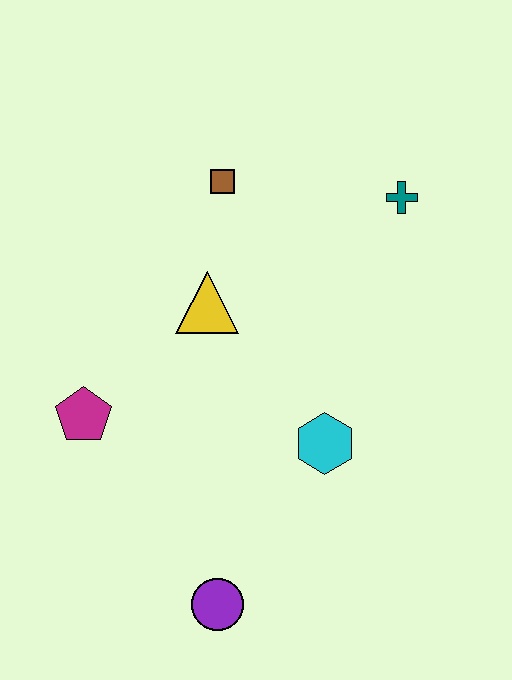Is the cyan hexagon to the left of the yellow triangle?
No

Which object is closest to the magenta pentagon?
The yellow triangle is closest to the magenta pentagon.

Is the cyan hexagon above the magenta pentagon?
No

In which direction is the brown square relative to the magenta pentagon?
The brown square is above the magenta pentagon.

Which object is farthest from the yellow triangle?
The purple circle is farthest from the yellow triangle.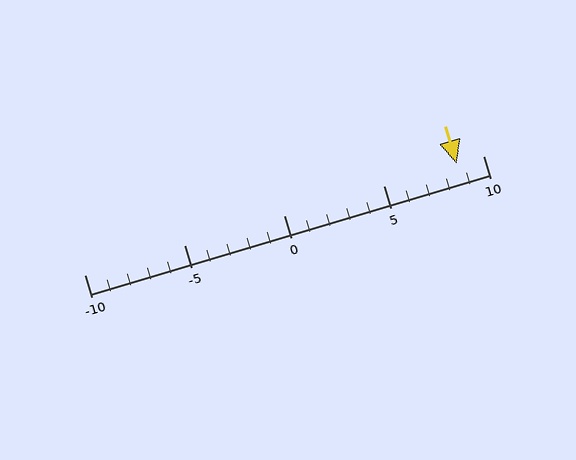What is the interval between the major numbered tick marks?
The major tick marks are spaced 5 units apart.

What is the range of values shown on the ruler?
The ruler shows values from -10 to 10.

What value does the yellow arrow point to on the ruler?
The yellow arrow points to approximately 9.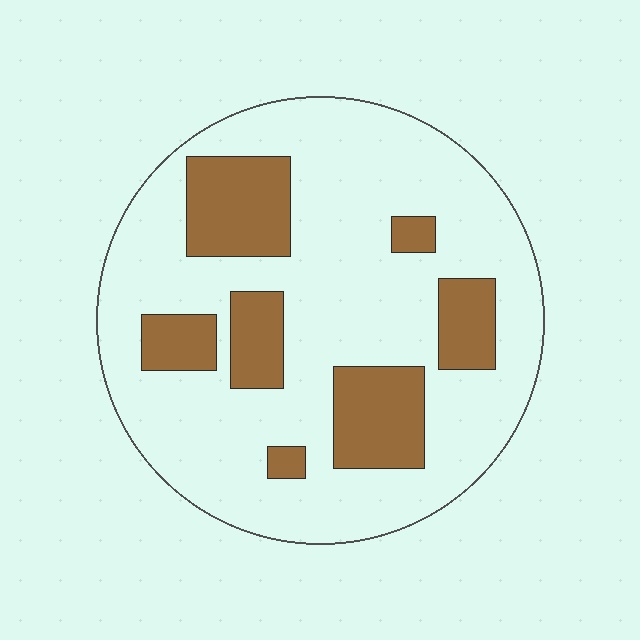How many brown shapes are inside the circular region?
7.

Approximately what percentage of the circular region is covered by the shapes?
Approximately 25%.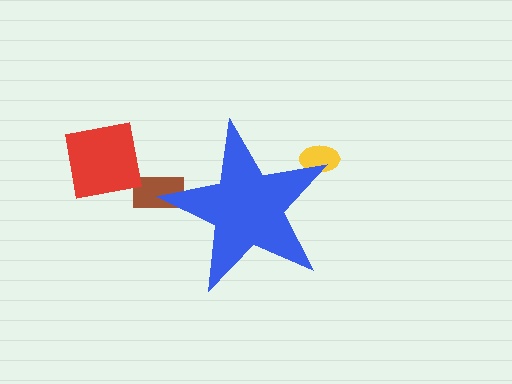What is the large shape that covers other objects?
A blue star.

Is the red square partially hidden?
No, the red square is fully visible.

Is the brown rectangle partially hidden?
Yes, the brown rectangle is partially hidden behind the blue star.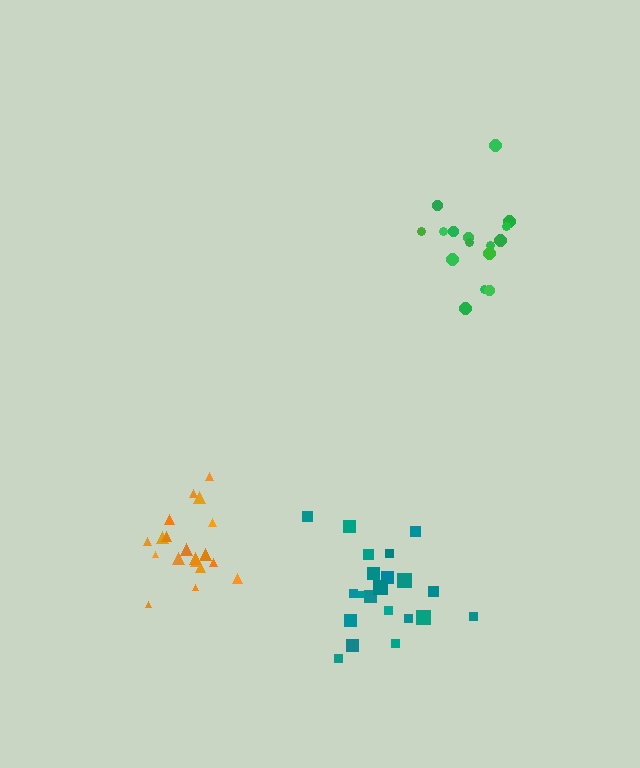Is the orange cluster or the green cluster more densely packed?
Orange.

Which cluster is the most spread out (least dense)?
Green.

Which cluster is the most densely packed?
Orange.